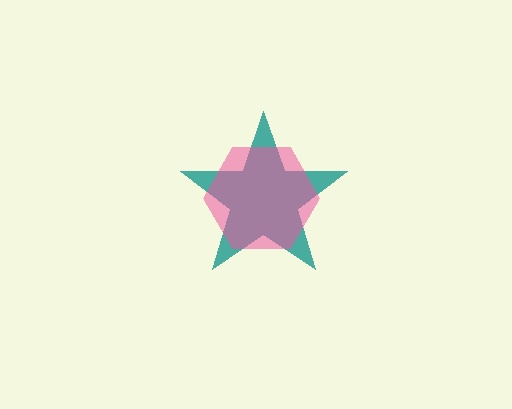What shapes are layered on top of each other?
The layered shapes are: a teal star, a pink hexagon.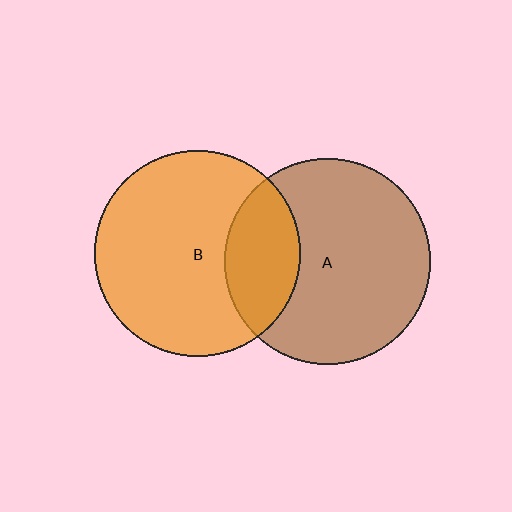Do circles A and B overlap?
Yes.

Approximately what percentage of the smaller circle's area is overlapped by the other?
Approximately 25%.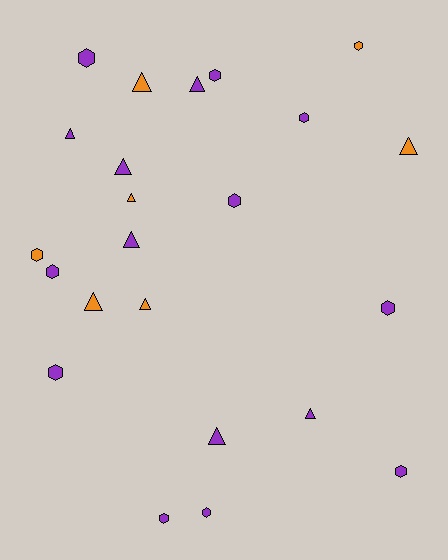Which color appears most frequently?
Purple, with 16 objects.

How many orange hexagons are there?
There are 2 orange hexagons.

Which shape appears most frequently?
Hexagon, with 12 objects.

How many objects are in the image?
There are 23 objects.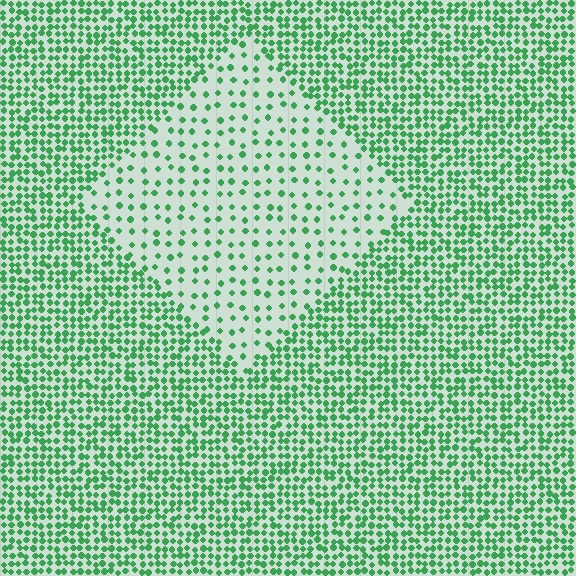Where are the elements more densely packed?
The elements are more densely packed outside the diamond boundary.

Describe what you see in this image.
The image contains small green elements arranged at two different densities. A diamond-shaped region is visible where the elements are less densely packed than the surrounding area.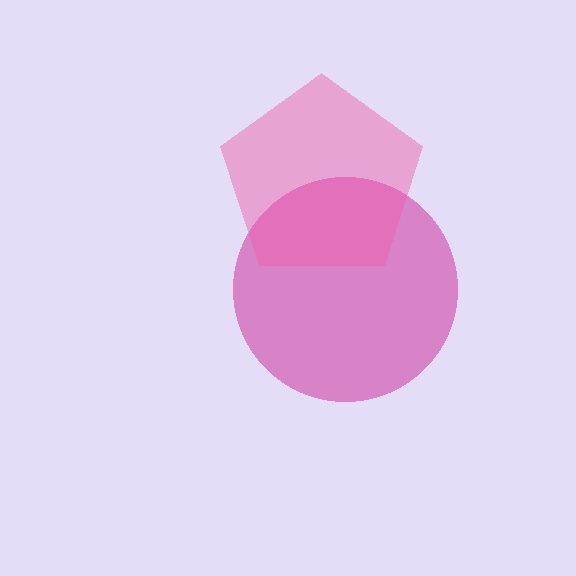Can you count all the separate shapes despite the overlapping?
Yes, there are 2 separate shapes.